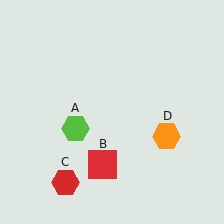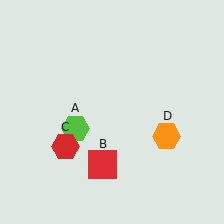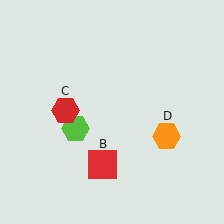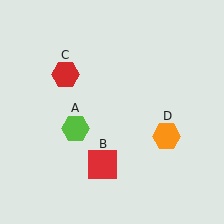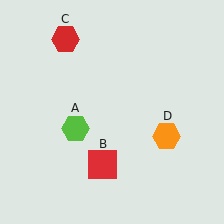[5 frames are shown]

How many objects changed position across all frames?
1 object changed position: red hexagon (object C).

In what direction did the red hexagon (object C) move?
The red hexagon (object C) moved up.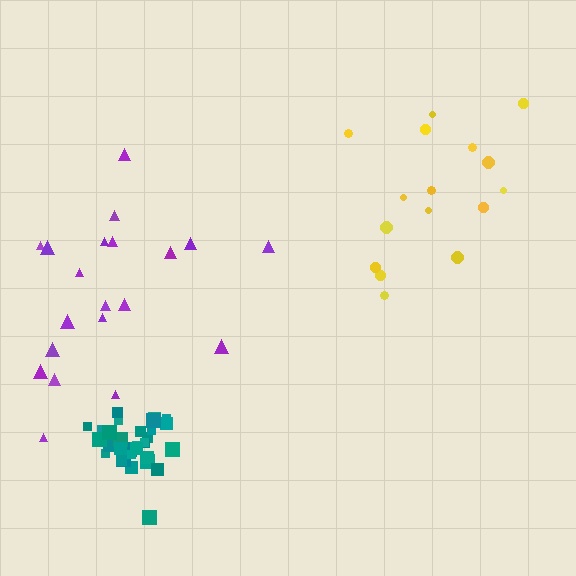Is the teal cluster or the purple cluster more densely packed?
Teal.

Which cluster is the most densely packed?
Teal.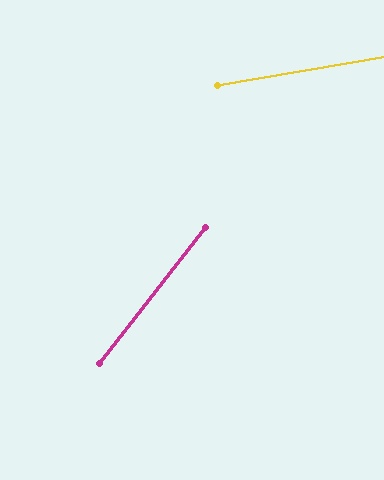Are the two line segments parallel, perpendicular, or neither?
Neither parallel nor perpendicular — they differ by about 43°.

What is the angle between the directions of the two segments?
Approximately 43 degrees.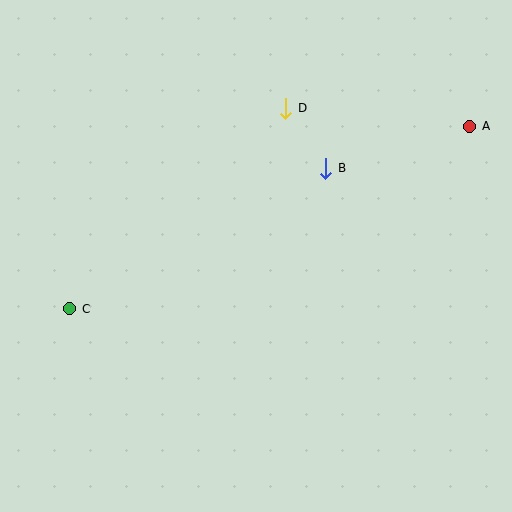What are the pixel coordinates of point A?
Point A is at (470, 126).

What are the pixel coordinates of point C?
Point C is at (70, 309).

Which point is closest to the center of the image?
Point B at (326, 168) is closest to the center.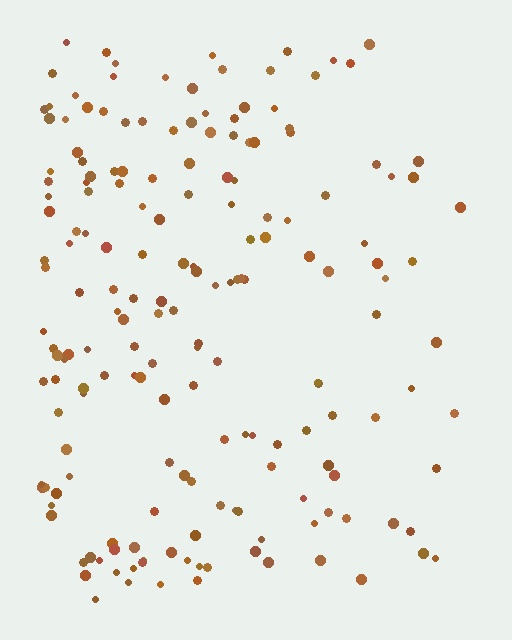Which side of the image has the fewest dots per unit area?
The right.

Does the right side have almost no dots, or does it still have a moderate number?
Still a moderate number, just noticeably fewer than the left.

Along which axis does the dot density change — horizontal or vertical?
Horizontal.